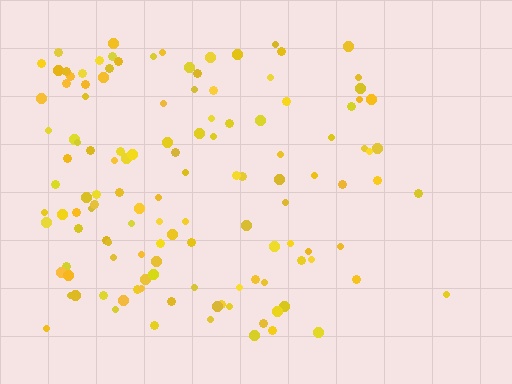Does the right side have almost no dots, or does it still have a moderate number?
Still a moderate number, just noticeably fewer than the left.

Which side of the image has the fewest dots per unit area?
The right.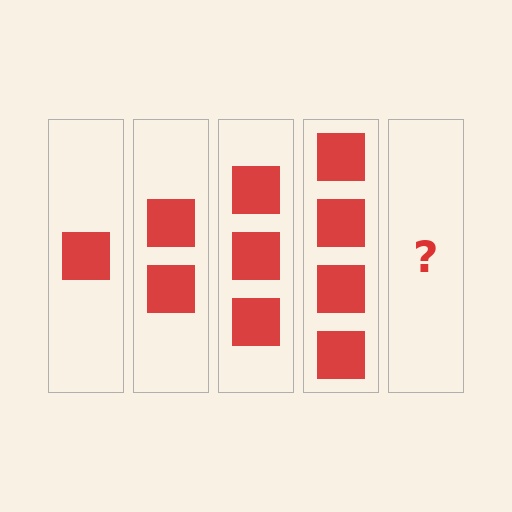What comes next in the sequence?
The next element should be 5 squares.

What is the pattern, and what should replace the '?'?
The pattern is that each step adds one more square. The '?' should be 5 squares.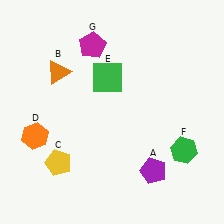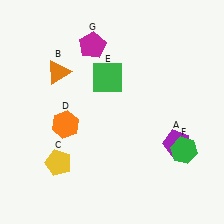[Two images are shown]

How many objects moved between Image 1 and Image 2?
2 objects moved between the two images.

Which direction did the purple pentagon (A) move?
The purple pentagon (A) moved up.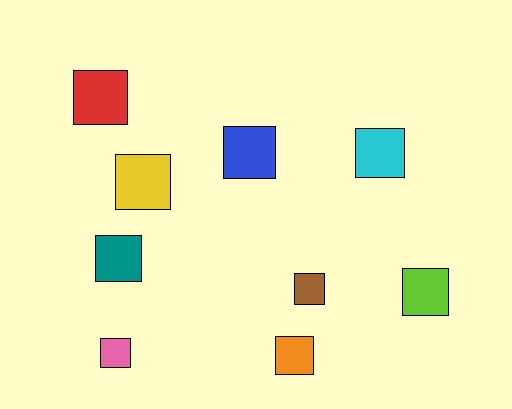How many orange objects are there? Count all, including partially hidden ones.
There is 1 orange object.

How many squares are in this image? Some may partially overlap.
There are 9 squares.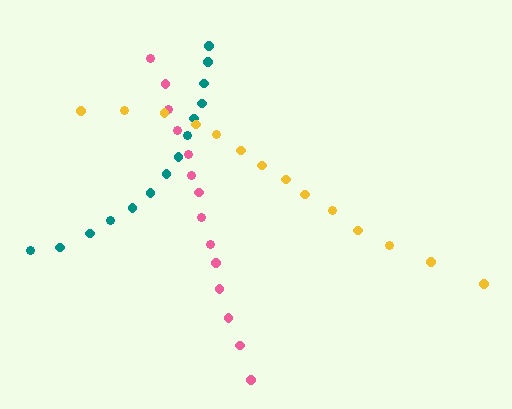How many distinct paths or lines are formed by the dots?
There are 3 distinct paths.